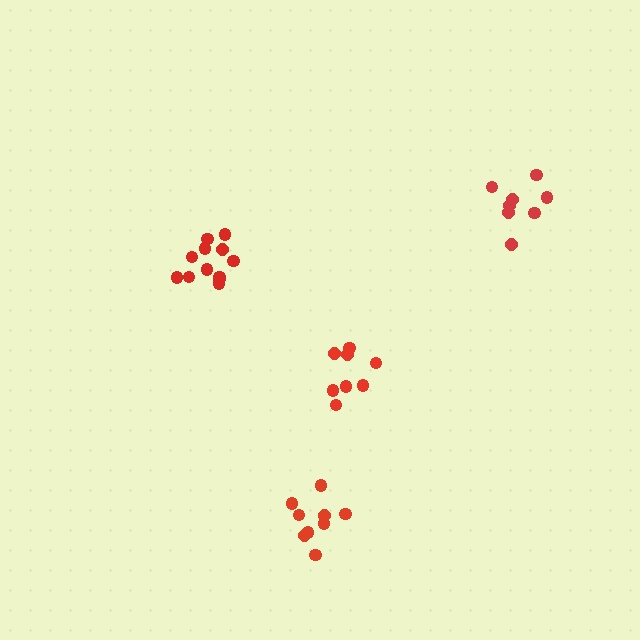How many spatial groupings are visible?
There are 4 spatial groupings.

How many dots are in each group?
Group 1: 12 dots, Group 2: 8 dots, Group 3: 8 dots, Group 4: 9 dots (37 total).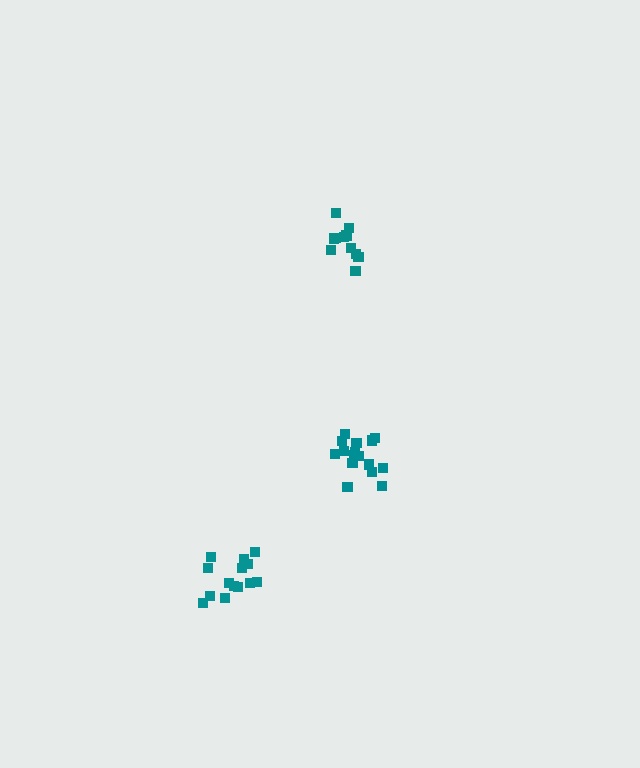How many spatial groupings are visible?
There are 3 spatial groupings.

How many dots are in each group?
Group 1: 14 dots, Group 2: 11 dots, Group 3: 16 dots (41 total).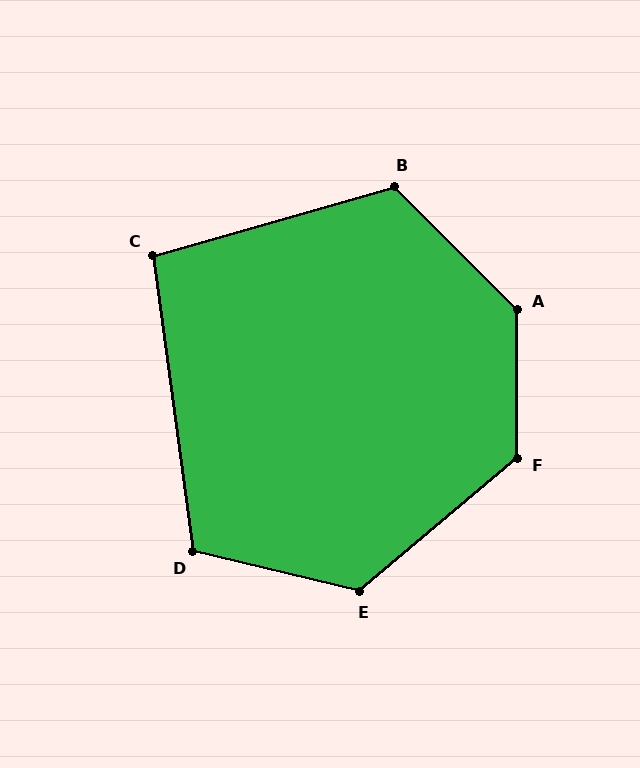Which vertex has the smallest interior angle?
C, at approximately 98 degrees.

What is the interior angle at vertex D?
Approximately 111 degrees (obtuse).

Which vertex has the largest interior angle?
A, at approximately 135 degrees.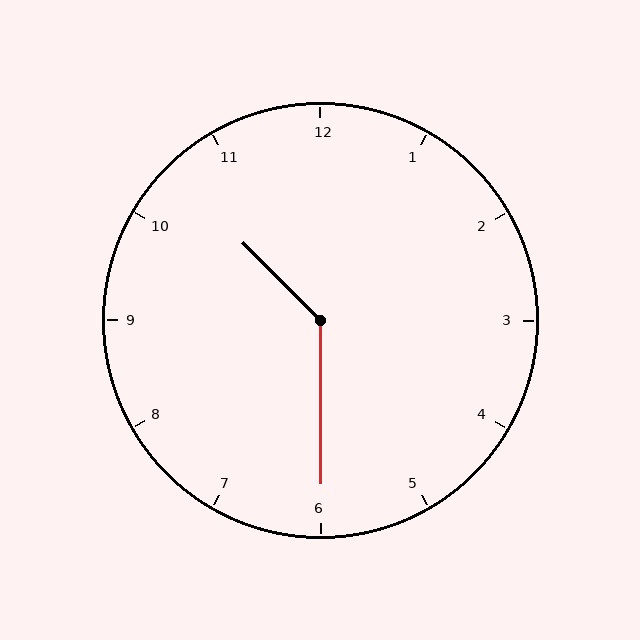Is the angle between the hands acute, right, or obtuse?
It is obtuse.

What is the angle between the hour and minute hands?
Approximately 135 degrees.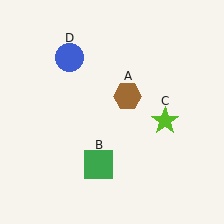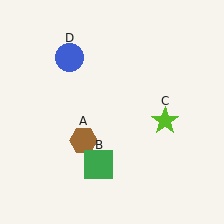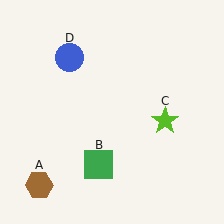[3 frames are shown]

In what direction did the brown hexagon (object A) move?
The brown hexagon (object A) moved down and to the left.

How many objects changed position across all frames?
1 object changed position: brown hexagon (object A).